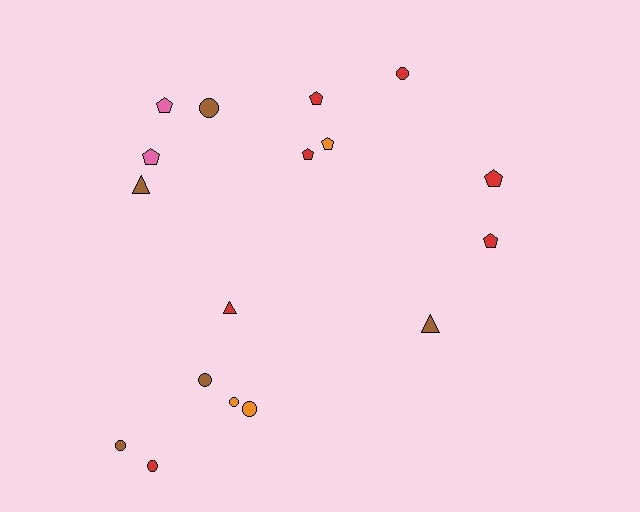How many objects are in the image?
There are 17 objects.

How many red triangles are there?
There is 1 red triangle.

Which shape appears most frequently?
Pentagon, with 7 objects.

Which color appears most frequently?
Red, with 7 objects.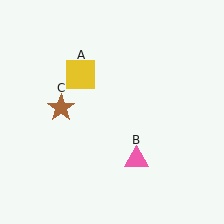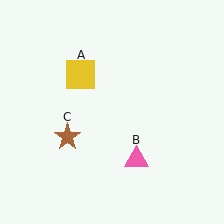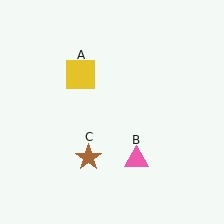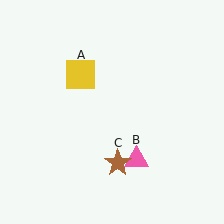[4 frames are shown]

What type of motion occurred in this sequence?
The brown star (object C) rotated counterclockwise around the center of the scene.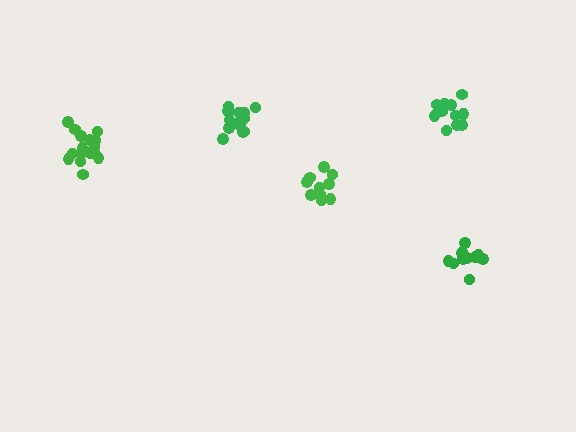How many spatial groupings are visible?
There are 5 spatial groupings.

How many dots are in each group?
Group 1: 12 dots, Group 2: 12 dots, Group 3: 16 dots, Group 4: 10 dots, Group 5: 16 dots (66 total).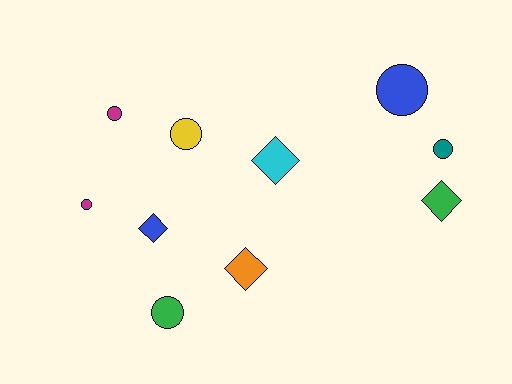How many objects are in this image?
There are 10 objects.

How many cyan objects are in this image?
There is 1 cyan object.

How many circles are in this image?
There are 6 circles.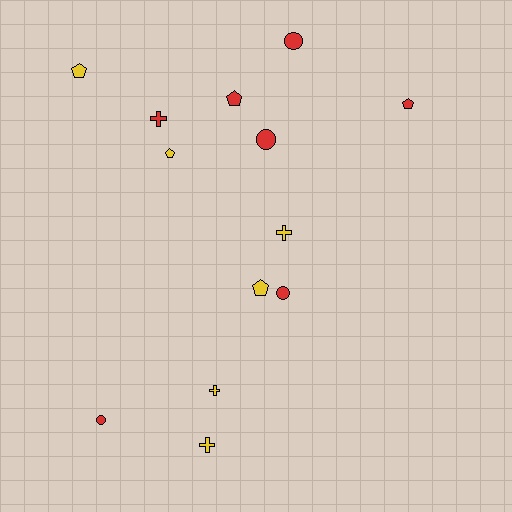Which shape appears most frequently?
Pentagon, with 5 objects.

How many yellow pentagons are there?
There are 3 yellow pentagons.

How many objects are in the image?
There are 13 objects.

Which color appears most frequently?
Red, with 7 objects.